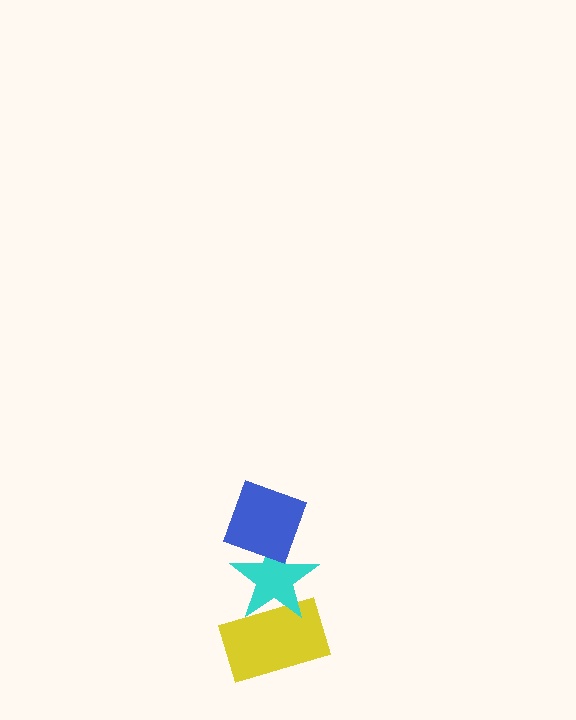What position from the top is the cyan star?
The cyan star is 2nd from the top.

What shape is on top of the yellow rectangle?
The cyan star is on top of the yellow rectangle.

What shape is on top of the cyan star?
The blue diamond is on top of the cyan star.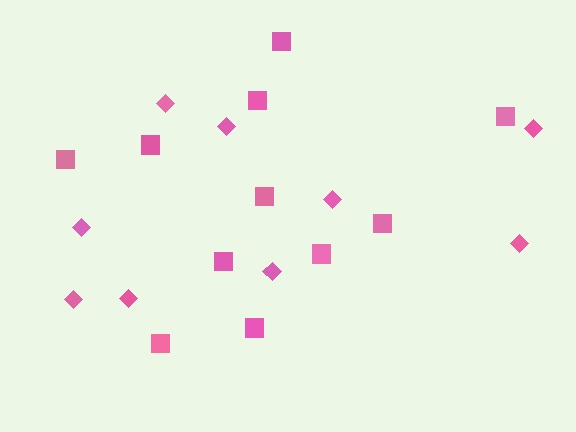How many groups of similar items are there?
There are 2 groups: one group of diamonds (9) and one group of squares (11).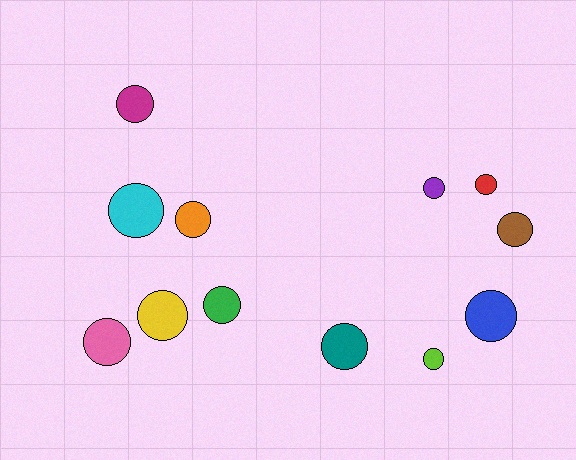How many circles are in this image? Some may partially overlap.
There are 12 circles.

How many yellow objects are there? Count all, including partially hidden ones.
There is 1 yellow object.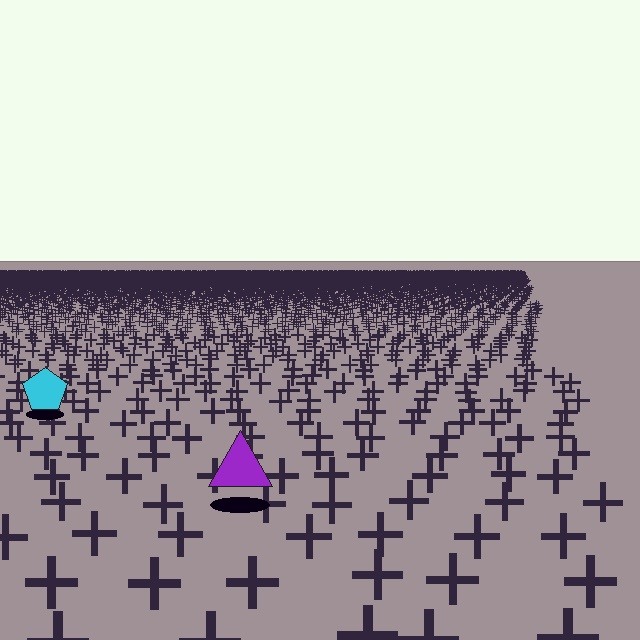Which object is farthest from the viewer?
The cyan pentagon is farthest from the viewer. It appears smaller and the ground texture around it is denser.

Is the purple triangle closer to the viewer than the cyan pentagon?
Yes. The purple triangle is closer — you can tell from the texture gradient: the ground texture is coarser near it.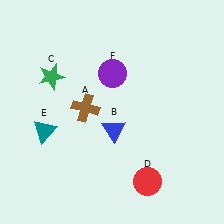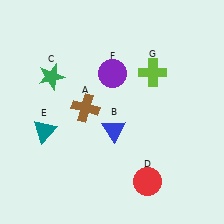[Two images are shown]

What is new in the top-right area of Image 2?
A lime cross (G) was added in the top-right area of Image 2.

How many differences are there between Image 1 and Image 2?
There is 1 difference between the two images.